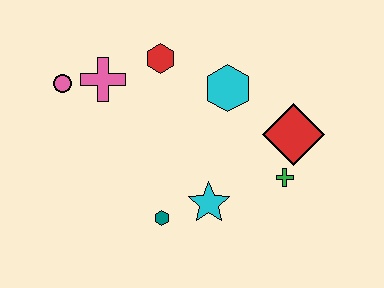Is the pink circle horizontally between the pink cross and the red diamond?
No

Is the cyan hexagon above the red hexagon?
No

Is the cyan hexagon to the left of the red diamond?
Yes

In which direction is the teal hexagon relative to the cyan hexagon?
The teal hexagon is below the cyan hexagon.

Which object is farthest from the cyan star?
The pink circle is farthest from the cyan star.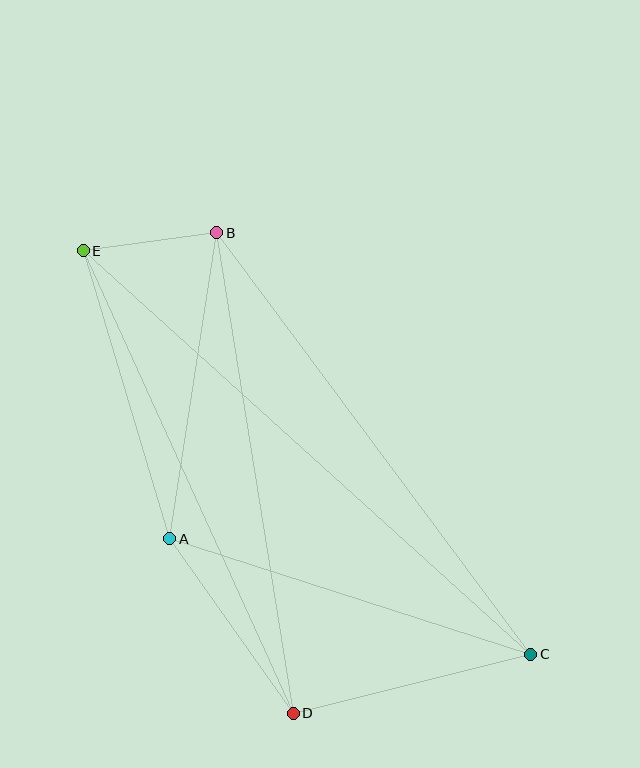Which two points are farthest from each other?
Points C and E are farthest from each other.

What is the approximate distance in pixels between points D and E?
The distance between D and E is approximately 508 pixels.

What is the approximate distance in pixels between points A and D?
The distance between A and D is approximately 214 pixels.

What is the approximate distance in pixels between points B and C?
The distance between B and C is approximately 525 pixels.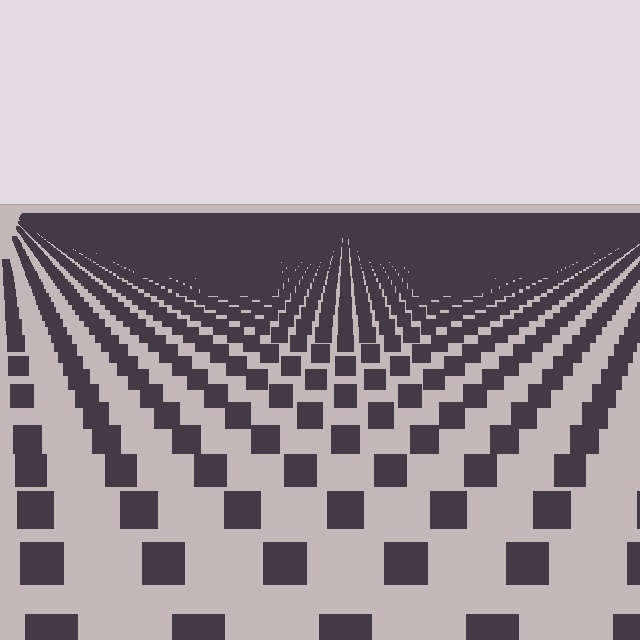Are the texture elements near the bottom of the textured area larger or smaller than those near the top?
Larger. Near the bottom, elements are closer to the viewer and appear at a bigger on-screen size.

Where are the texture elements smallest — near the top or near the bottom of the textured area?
Near the top.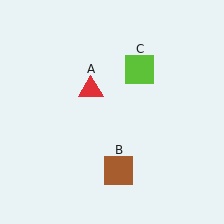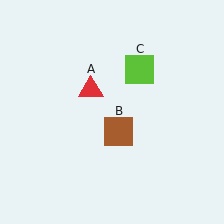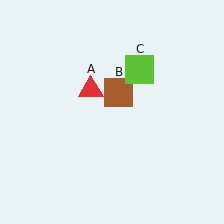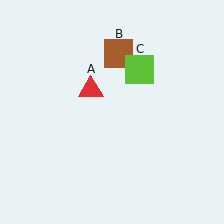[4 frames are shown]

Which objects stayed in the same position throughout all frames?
Red triangle (object A) and lime square (object C) remained stationary.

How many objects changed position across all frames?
1 object changed position: brown square (object B).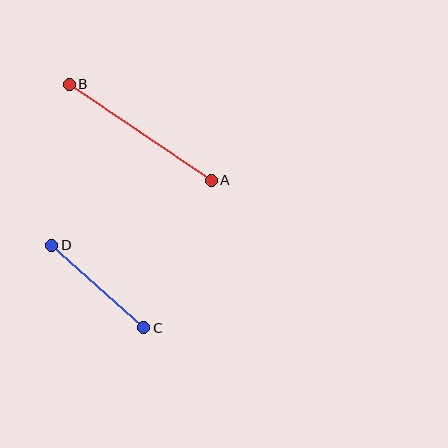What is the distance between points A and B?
The distance is approximately 172 pixels.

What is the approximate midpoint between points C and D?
The midpoint is at approximately (98, 287) pixels.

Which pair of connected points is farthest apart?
Points A and B are farthest apart.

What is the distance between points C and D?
The distance is approximately 124 pixels.